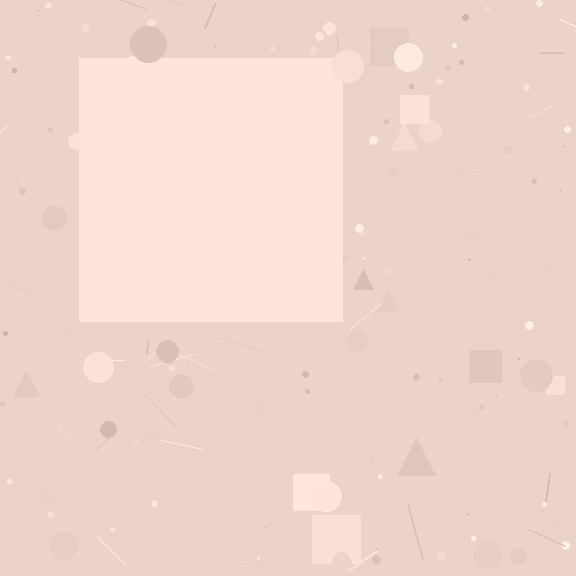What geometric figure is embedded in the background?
A square is embedded in the background.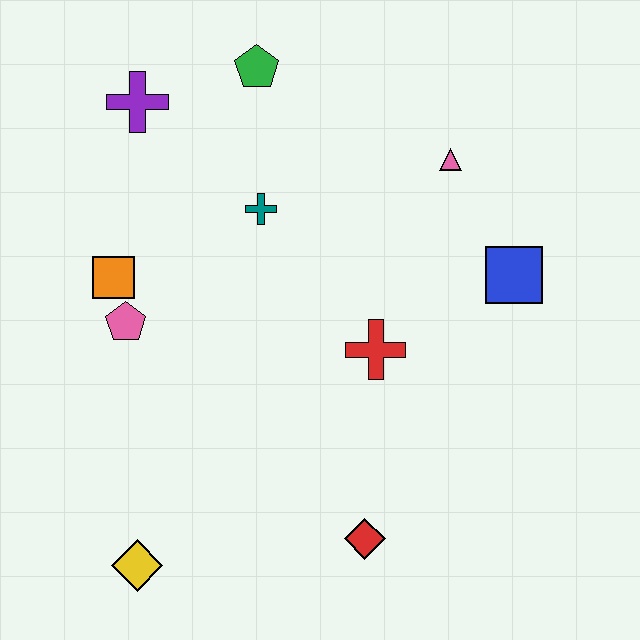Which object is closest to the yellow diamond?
The red diamond is closest to the yellow diamond.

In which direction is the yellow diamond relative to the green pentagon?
The yellow diamond is below the green pentagon.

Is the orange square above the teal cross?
No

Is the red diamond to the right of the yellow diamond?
Yes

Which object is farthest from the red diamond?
The purple cross is farthest from the red diamond.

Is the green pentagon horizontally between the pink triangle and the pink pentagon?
Yes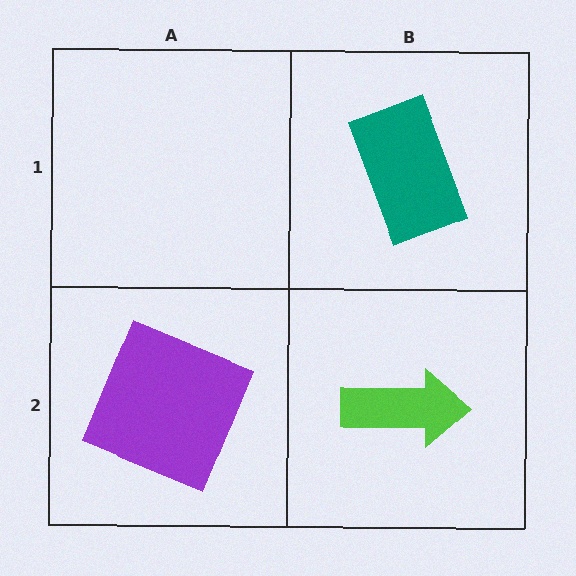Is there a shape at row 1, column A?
No, that cell is empty.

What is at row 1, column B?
A teal rectangle.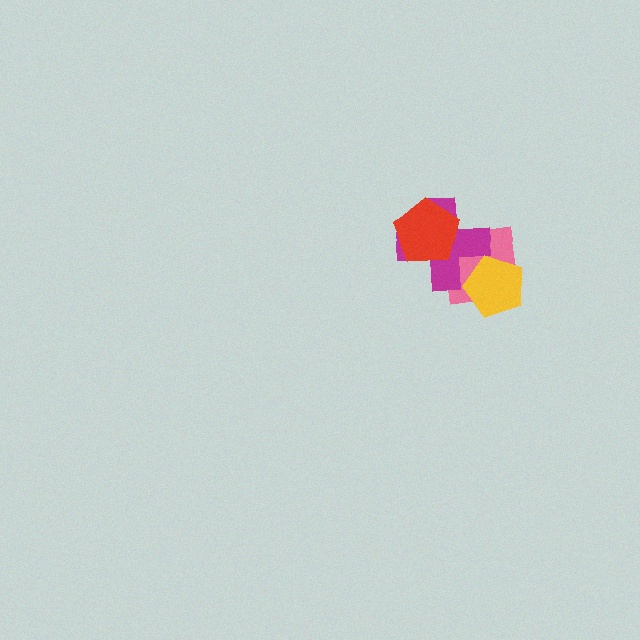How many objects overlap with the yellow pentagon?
2 objects overlap with the yellow pentagon.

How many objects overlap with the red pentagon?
1 object overlaps with the red pentagon.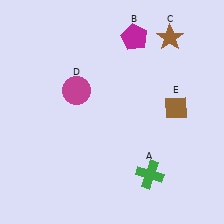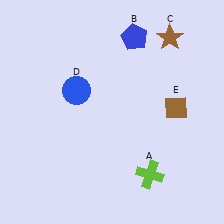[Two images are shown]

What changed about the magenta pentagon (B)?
In Image 1, B is magenta. In Image 2, it changed to blue.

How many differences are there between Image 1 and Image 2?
There are 3 differences between the two images.